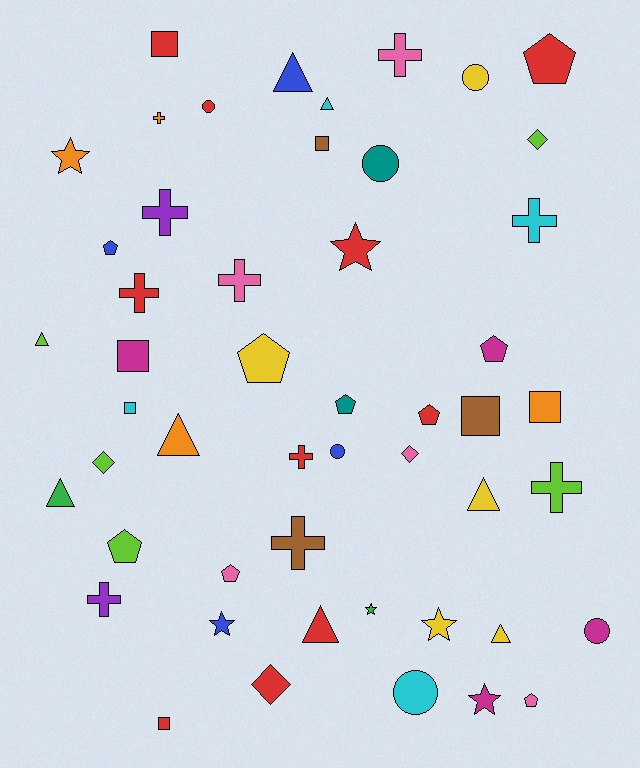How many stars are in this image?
There are 6 stars.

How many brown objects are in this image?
There are 3 brown objects.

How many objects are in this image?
There are 50 objects.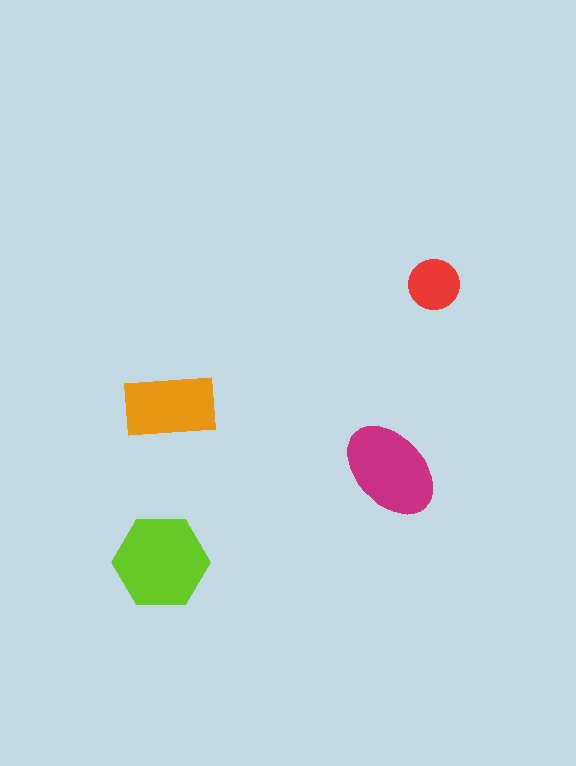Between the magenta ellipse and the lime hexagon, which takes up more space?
The lime hexagon.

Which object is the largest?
The lime hexagon.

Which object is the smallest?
The red circle.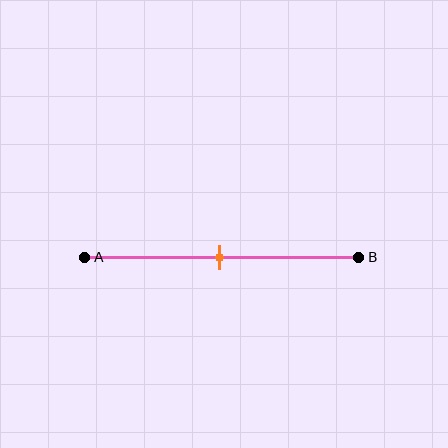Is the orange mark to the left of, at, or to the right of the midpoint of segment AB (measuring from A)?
The orange mark is approximately at the midpoint of segment AB.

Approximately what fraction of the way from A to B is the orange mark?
The orange mark is approximately 50% of the way from A to B.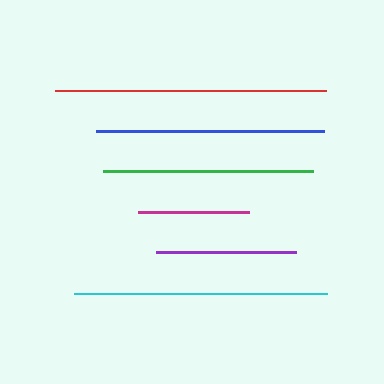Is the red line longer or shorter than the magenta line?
The red line is longer than the magenta line.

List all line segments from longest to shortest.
From longest to shortest: red, cyan, blue, green, purple, magenta.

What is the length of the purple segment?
The purple segment is approximately 140 pixels long.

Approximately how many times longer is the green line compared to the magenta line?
The green line is approximately 1.9 times the length of the magenta line.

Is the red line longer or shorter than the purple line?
The red line is longer than the purple line.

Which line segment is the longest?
The red line is the longest at approximately 270 pixels.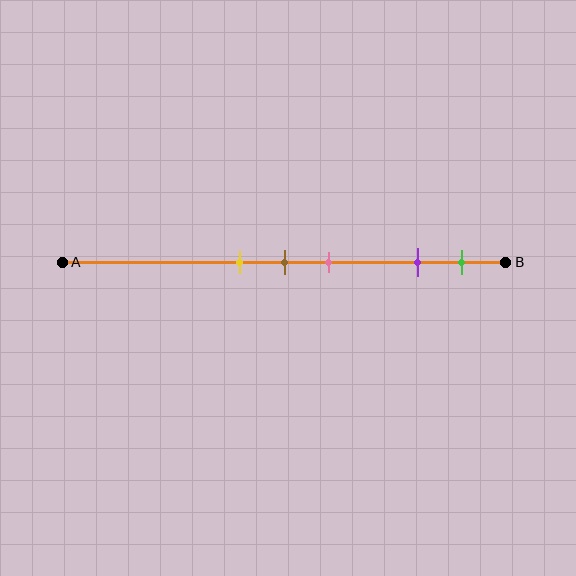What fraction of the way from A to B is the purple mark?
The purple mark is approximately 80% (0.8) of the way from A to B.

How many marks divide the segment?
There are 5 marks dividing the segment.